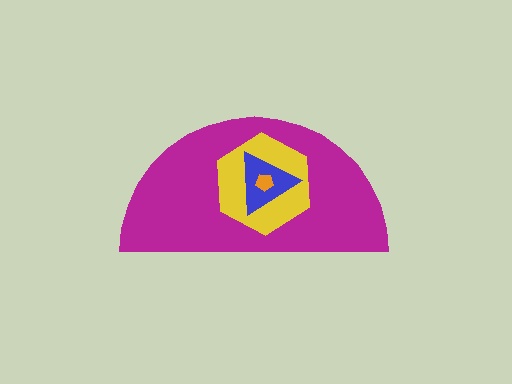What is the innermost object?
The orange pentagon.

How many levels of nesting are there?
4.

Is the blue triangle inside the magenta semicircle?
Yes.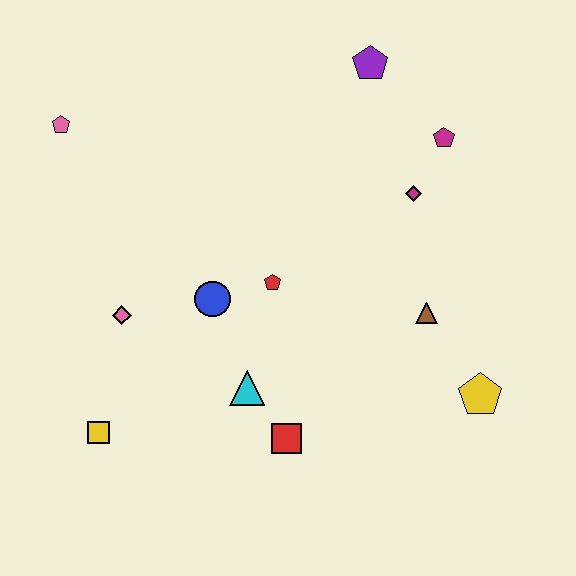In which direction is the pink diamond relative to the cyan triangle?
The pink diamond is to the left of the cyan triangle.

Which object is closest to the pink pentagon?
The pink diamond is closest to the pink pentagon.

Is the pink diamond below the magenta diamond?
Yes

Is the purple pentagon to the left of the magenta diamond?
Yes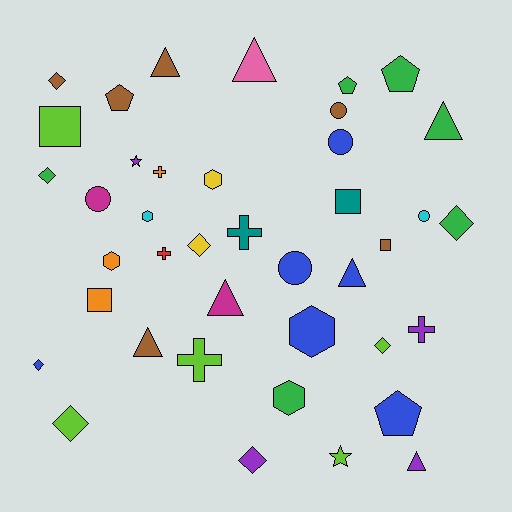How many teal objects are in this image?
There are 2 teal objects.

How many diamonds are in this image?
There are 8 diamonds.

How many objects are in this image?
There are 40 objects.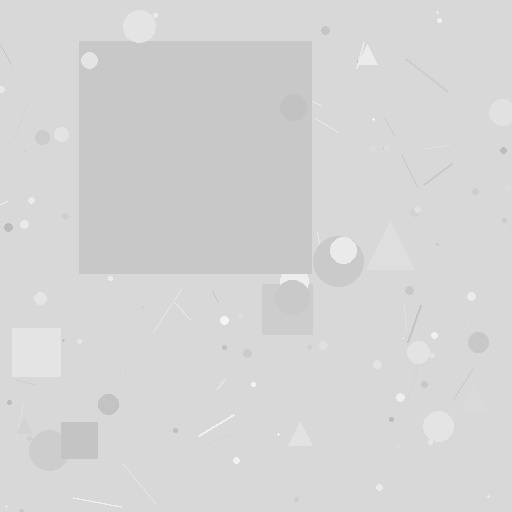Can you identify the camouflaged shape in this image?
The camouflaged shape is a square.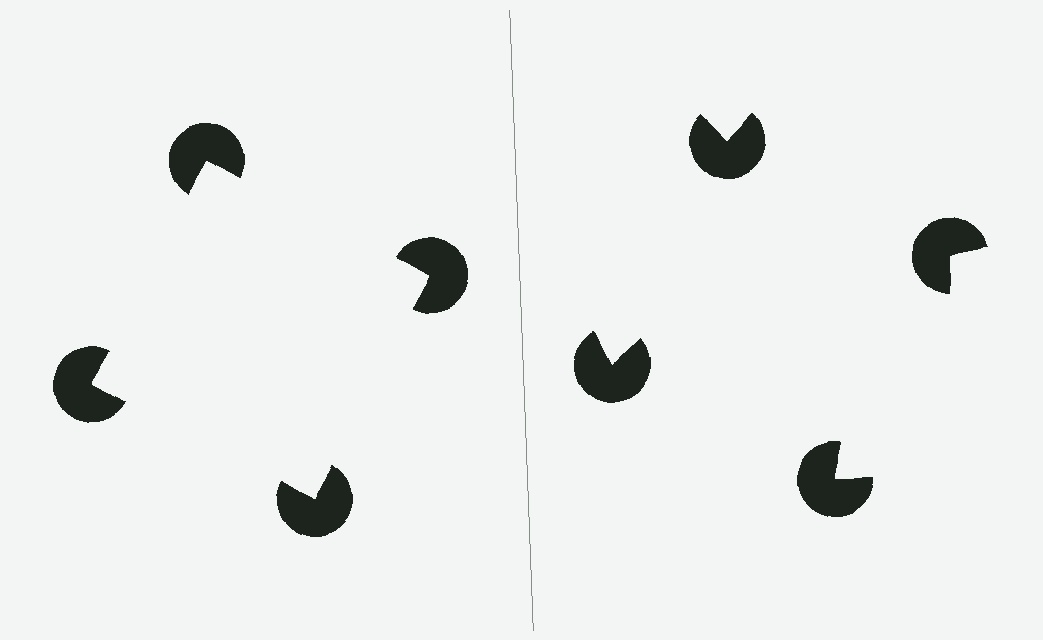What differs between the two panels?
The pac-man discs are positioned identically on both sides; only the wedge orientations differ. On the left they align to a square; on the right they are misaligned.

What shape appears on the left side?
An illusory square.